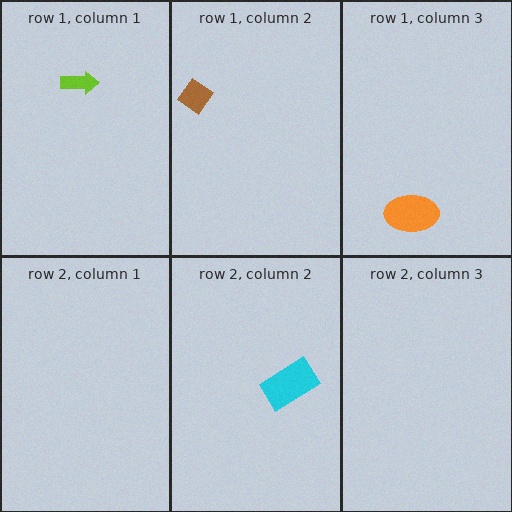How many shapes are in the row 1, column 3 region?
1.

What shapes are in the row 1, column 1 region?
The lime arrow.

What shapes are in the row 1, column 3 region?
The orange ellipse.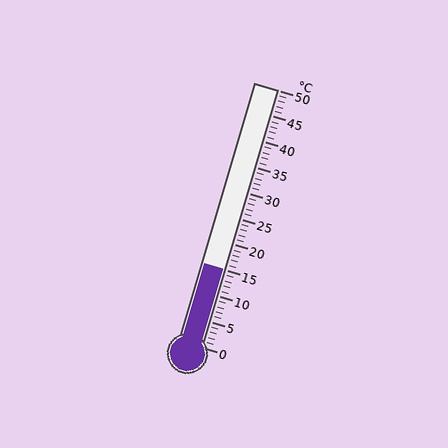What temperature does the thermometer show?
The thermometer shows approximately 15°C.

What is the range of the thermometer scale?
The thermometer scale ranges from 0°C to 50°C.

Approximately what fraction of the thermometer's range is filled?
The thermometer is filled to approximately 30% of its range.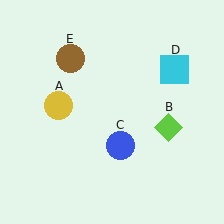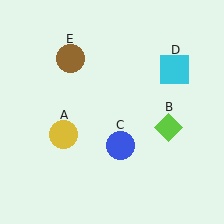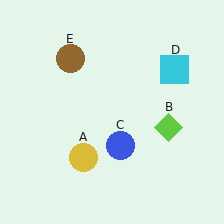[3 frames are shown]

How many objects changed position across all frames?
1 object changed position: yellow circle (object A).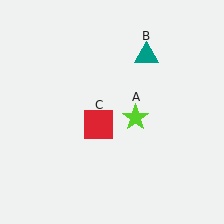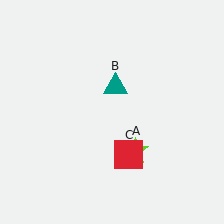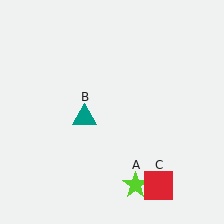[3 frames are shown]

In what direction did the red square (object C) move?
The red square (object C) moved down and to the right.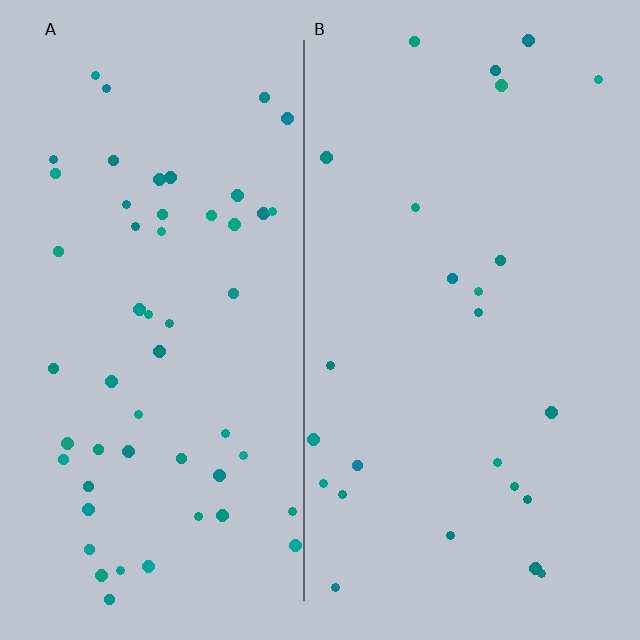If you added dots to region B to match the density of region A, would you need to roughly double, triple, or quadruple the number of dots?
Approximately double.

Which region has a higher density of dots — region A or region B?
A (the left).